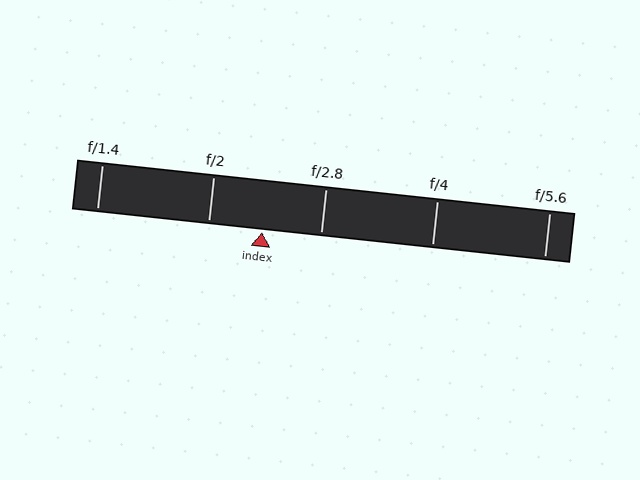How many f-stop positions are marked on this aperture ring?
There are 5 f-stop positions marked.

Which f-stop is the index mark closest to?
The index mark is closest to f/2.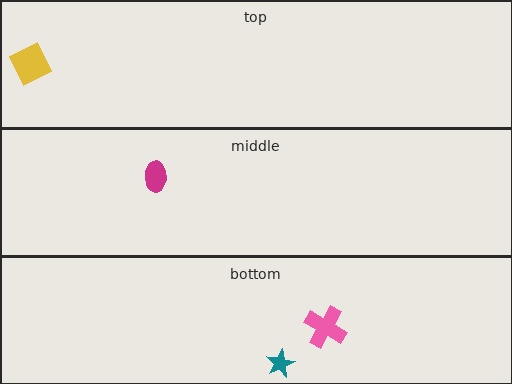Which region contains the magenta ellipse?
The middle region.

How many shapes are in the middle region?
1.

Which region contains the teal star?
The bottom region.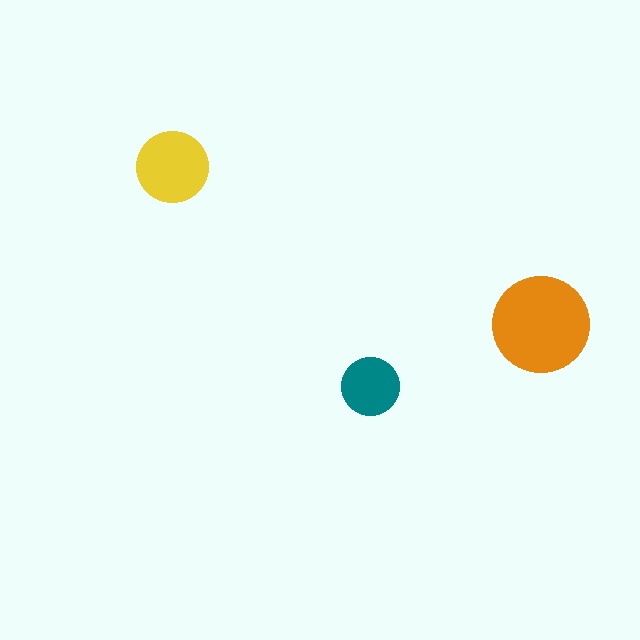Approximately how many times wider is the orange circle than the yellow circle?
About 1.5 times wider.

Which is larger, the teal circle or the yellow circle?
The yellow one.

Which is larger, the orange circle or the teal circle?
The orange one.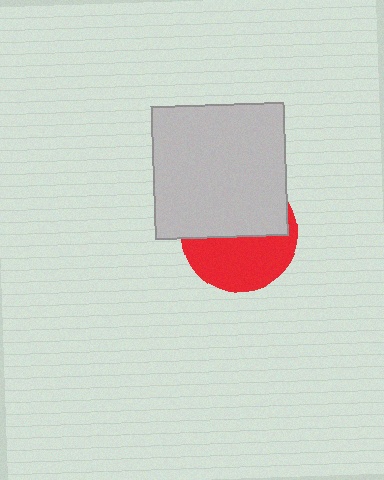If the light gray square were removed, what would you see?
You would see the complete red circle.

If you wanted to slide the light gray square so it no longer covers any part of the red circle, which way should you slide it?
Slide it up — that is the most direct way to separate the two shapes.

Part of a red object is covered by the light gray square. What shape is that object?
It is a circle.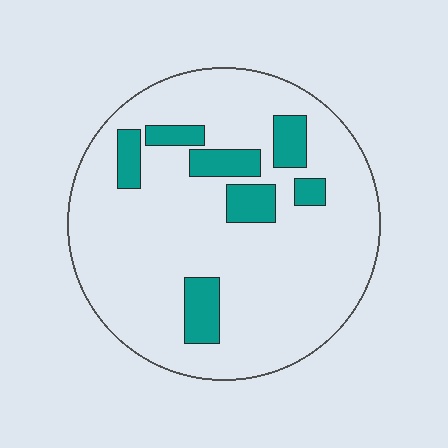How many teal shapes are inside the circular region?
7.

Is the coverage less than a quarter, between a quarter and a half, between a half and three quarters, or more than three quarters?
Less than a quarter.